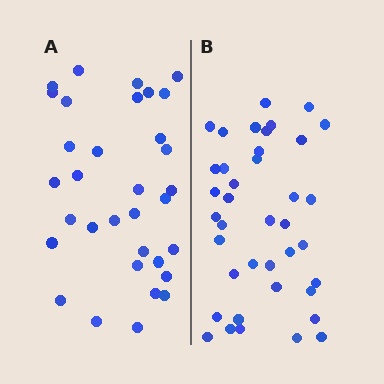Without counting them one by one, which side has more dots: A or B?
Region B (the right region) has more dots.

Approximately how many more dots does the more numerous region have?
Region B has about 6 more dots than region A.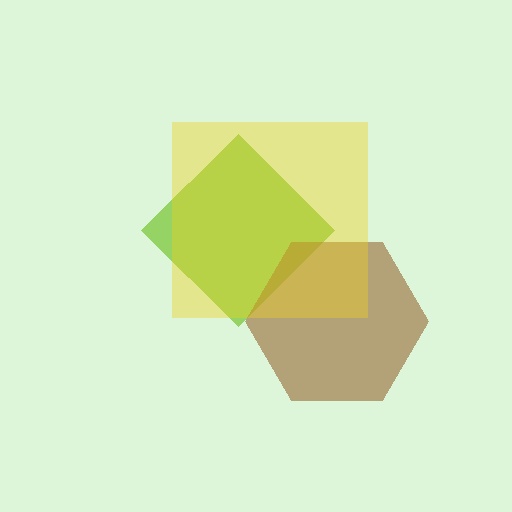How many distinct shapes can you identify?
There are 3 distinct shapes: a lime diamond, a brown hexagon, a yellow square.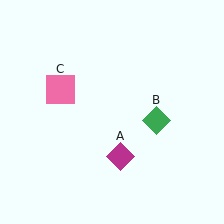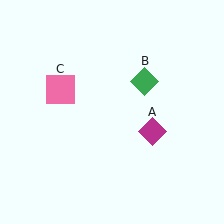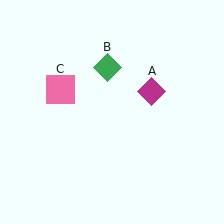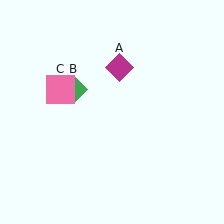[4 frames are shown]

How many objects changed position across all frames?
2 objects changed position: magenta diamond (object A), green diamond (object B).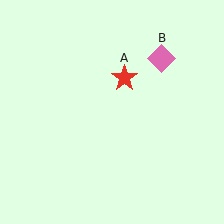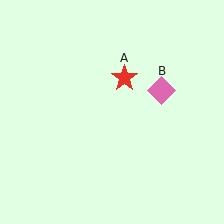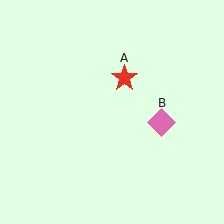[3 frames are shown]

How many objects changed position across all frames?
1 object changed position: pink diamond (object B).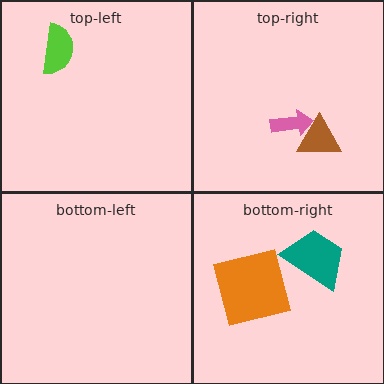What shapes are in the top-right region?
The brown triangle, the pink arrow.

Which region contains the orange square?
The bottom-right region.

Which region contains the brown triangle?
The top-right region.